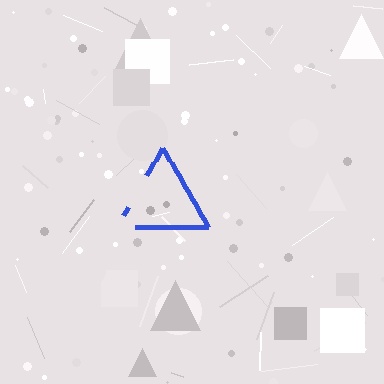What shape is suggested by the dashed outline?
The dashed outline suggests a triangle.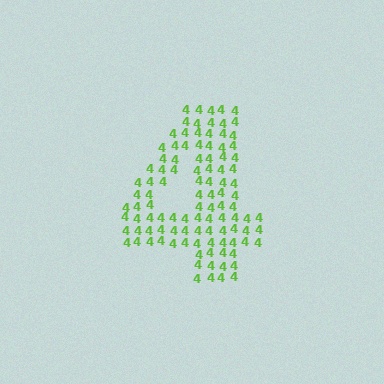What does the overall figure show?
The overall figure shows the digit 4.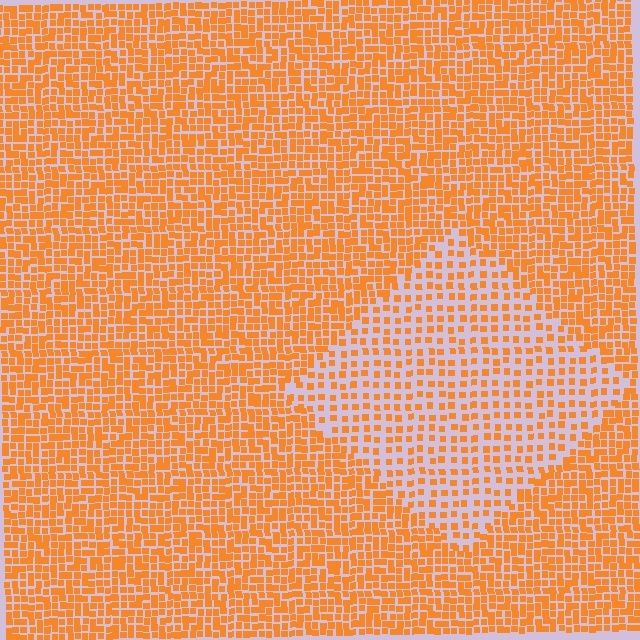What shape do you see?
I see a diamond.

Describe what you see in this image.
The image contains small orange elements arranged at two different densities. A diamond-shaped region is visible where the elements are less densely packed than the surrounding area.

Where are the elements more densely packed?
The elements are more densely packed outside the diamond boundary.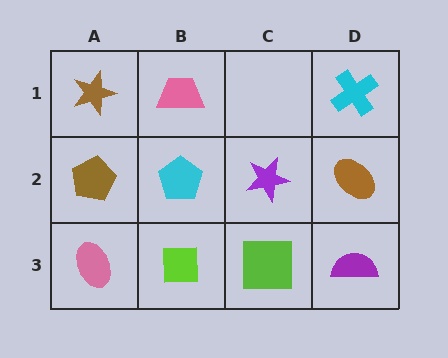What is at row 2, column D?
A brown ellipse.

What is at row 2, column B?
A cyan pentagon.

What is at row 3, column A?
A pink ellipse.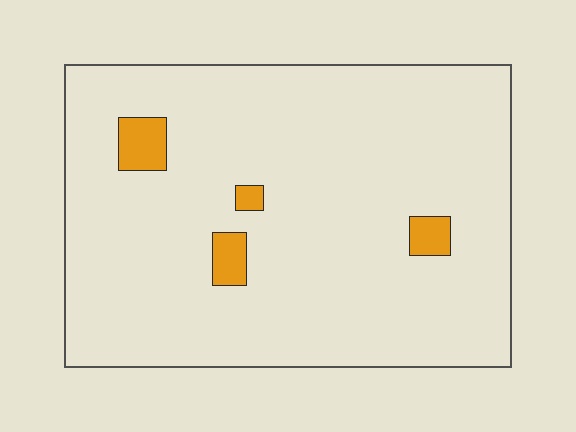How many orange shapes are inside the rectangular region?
4.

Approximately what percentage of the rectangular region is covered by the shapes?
Approximately 5%.